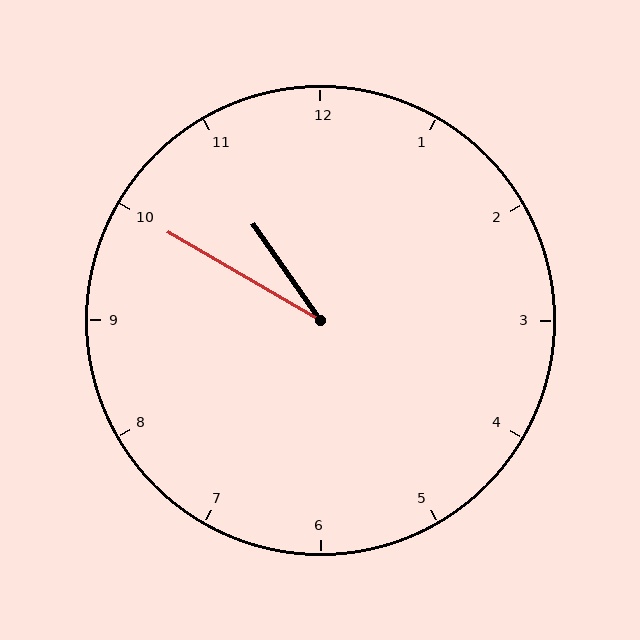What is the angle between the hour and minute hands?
Approximately 25 degrees.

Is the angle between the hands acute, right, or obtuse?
It is acute.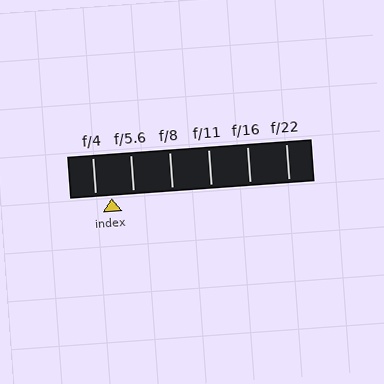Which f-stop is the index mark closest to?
The index mark is closest to f/4.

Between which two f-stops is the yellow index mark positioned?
The index mark is between f/4 and f/5.6.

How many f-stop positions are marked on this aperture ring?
There are 6 f-stop positions marked.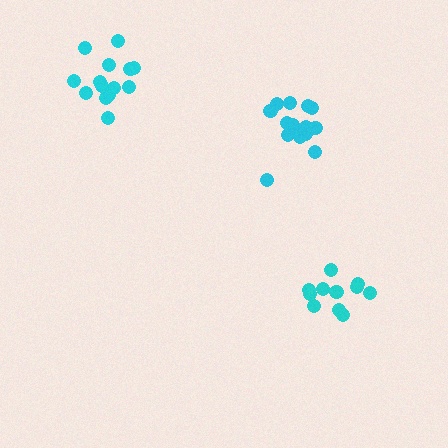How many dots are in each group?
Group 1: 11 dots, Group 2: 16 dots, Group 3: 14 dots (41 total).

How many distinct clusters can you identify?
There are 3 distinct clusters.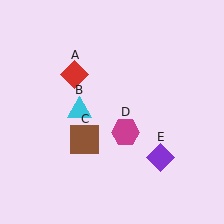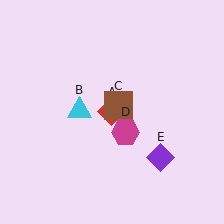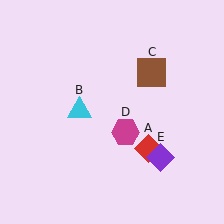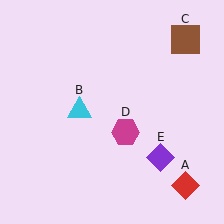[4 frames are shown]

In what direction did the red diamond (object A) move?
The red diamond (object A) moved down and to the right.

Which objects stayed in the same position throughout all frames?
Cyan triangle (object B) and magenta hexagon (object D) and purple diamond (object E) remained stationary.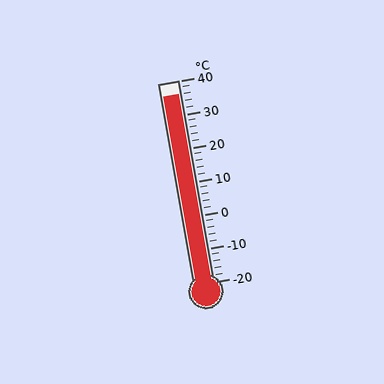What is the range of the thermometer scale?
The thermometer scale ranges from -20°C to 40°C.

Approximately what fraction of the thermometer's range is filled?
The thermometer is filled to approximately 95% of its range.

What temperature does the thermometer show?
The thermometer shows approximately 36°C.